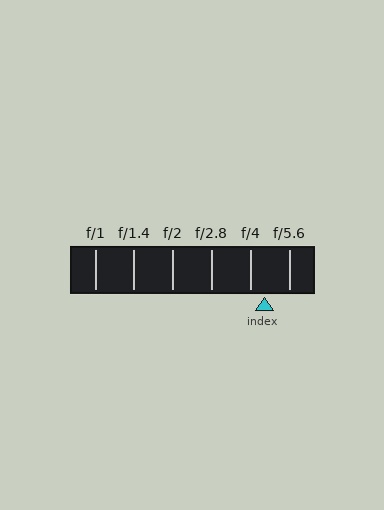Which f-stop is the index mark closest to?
The index mark is closest to f/4.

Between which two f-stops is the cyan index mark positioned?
The index mark is between f/4 and f/5.6.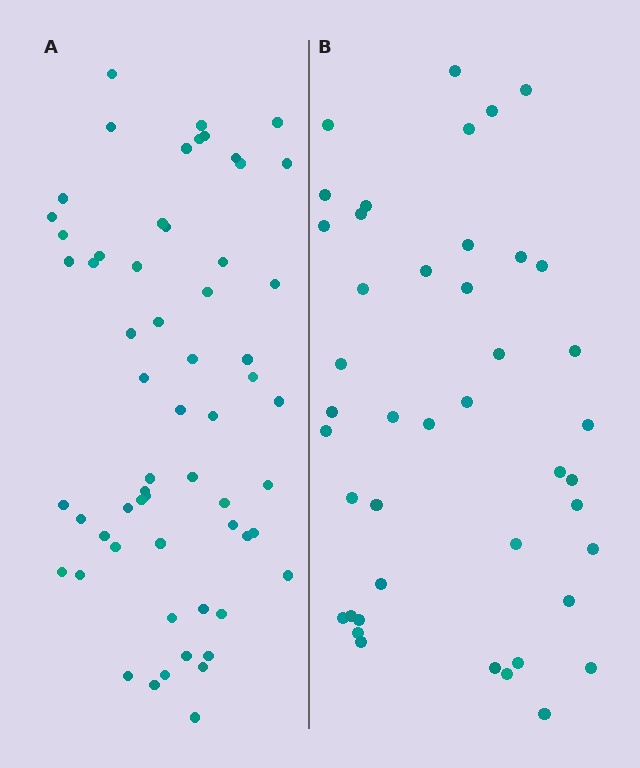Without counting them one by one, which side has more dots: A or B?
Region A (the left region) has more dots.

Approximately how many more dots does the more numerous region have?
Region A has approximately 15 more dots than region B.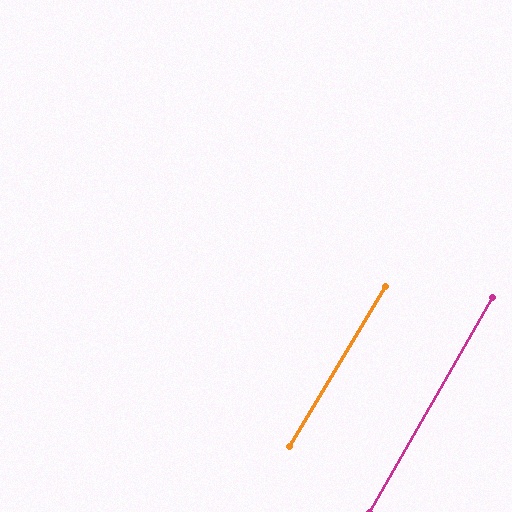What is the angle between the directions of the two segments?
Approximately 1 degree.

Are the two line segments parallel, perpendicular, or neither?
Parallel — their directions differ by only 1.1°.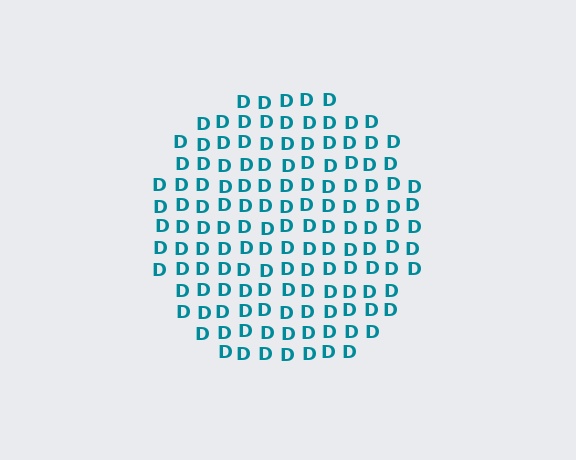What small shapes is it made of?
It is made of small letter D's.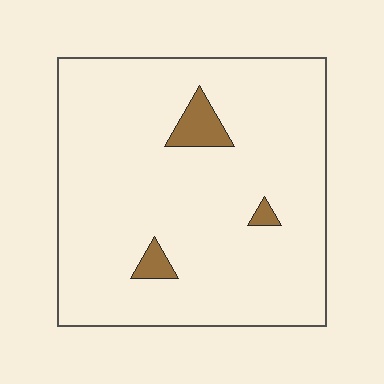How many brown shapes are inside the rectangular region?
3.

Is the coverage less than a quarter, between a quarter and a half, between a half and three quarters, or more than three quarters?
Less than a quarter.